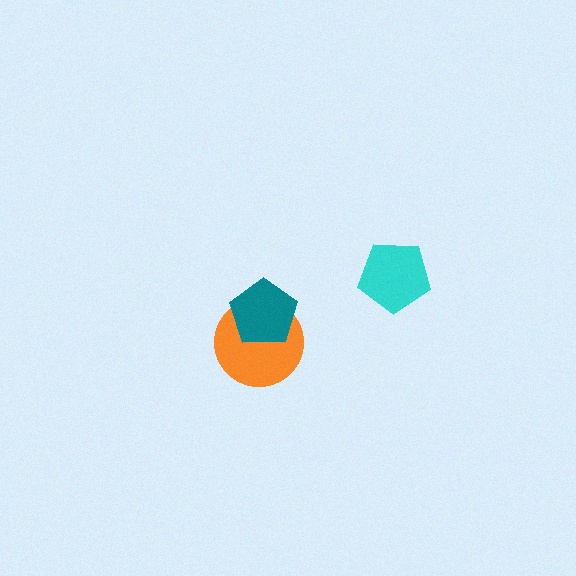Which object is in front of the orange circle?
The teal pentagon is in front of the orange circle.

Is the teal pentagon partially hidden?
No, no other shape covers it.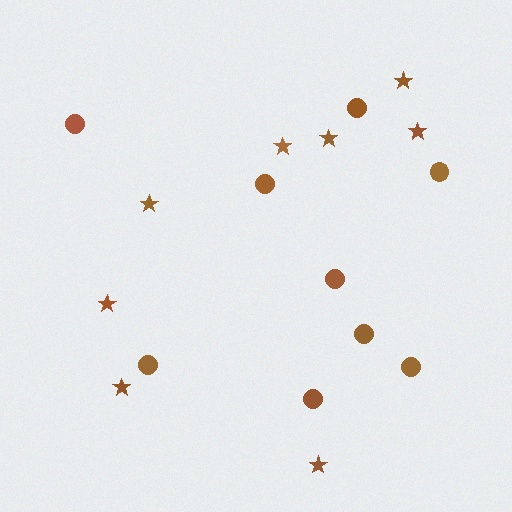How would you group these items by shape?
There are 2 groups: one group of circles (9) and one group of stars (8).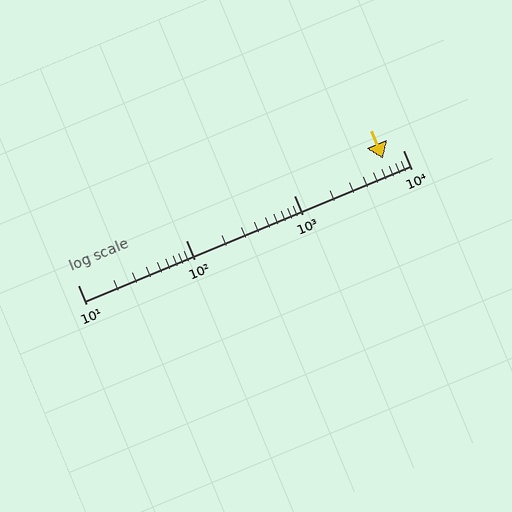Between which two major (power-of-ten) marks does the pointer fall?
The pointer is between 1000 and 10000.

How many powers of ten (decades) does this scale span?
The scale spans 3 decades, from 10 to 10000.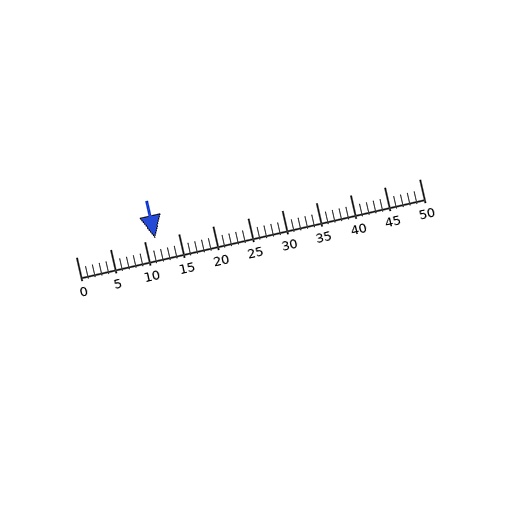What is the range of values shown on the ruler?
The ruler shows values from 0 to 50.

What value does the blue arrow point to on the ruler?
The blue arrow points to approximately 12.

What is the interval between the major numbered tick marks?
The major tick marks are spaced 5 units apart.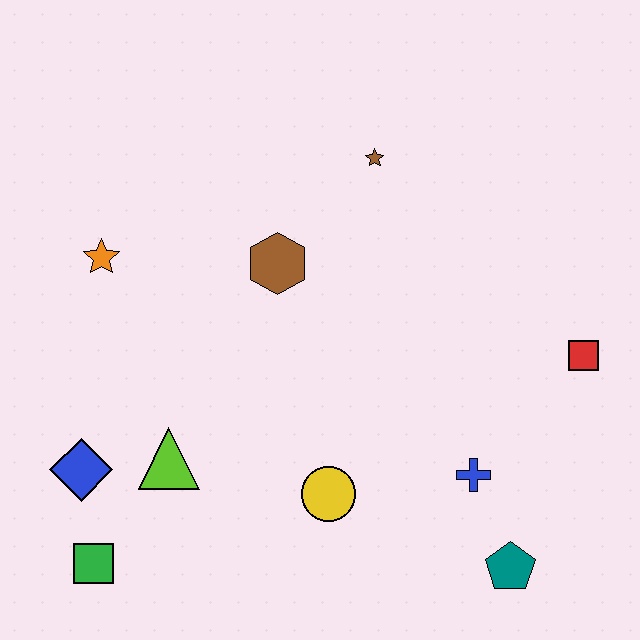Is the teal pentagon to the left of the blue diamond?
No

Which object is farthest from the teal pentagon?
The orange star is farthest from the teal pentagon.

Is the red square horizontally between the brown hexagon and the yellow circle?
No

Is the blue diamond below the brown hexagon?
Yes